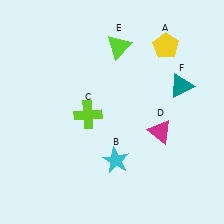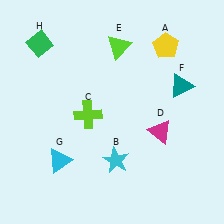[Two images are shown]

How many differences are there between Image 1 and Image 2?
There are 2 differences between the two images.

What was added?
A cyan triangle (G), a green diamond (H) were added in Image 2.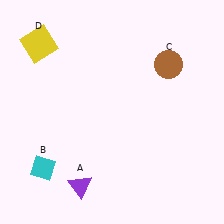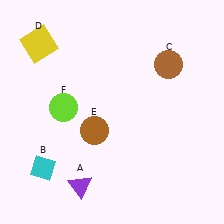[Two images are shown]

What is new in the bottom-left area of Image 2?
A brown circle (E) was added in the bottom-left area of Image 2.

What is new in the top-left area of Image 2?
A lime circle (F) was added in the top-left area of Image 2.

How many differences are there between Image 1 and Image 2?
There are 2 differences between the two images.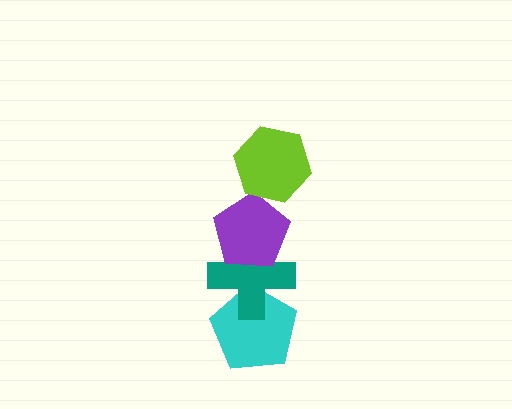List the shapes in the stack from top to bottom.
From top to bottom: the lime hexagon, the purple pentagon, the teal cross, the cyan pentagon.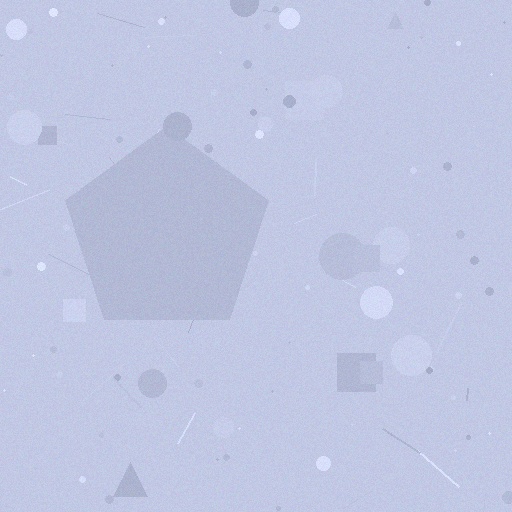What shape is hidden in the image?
A pentagon is hidden in the image.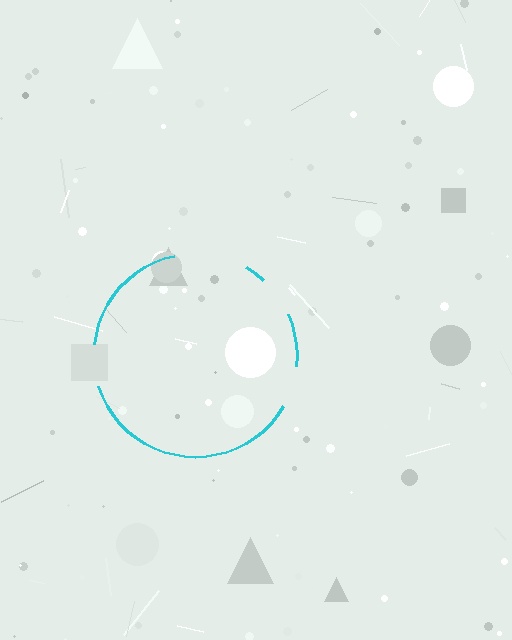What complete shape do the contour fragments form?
The contour fragments form a circle.